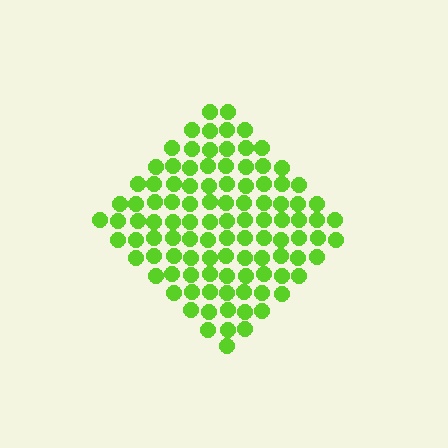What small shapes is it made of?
It is made of small circles.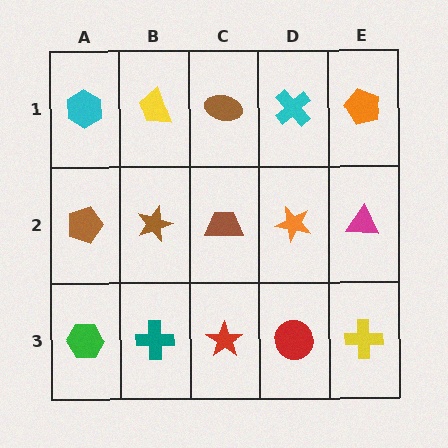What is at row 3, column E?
A yellow cross.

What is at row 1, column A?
A cyan hexagon.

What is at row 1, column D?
A cyan cross.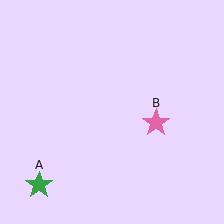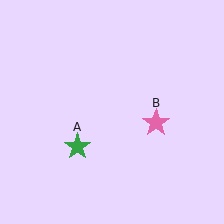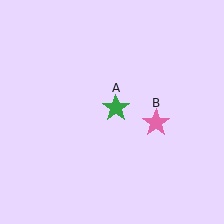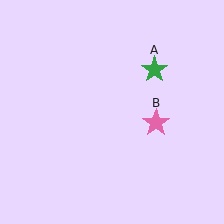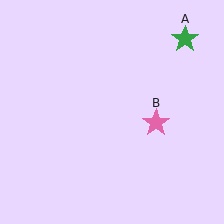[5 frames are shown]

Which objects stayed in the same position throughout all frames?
Pink star (object B) remained stationary.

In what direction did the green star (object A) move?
The green star (object A) moved up and to the right.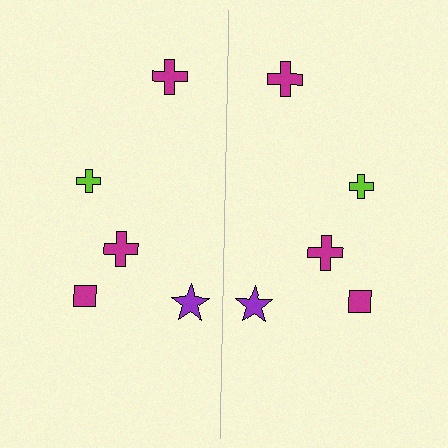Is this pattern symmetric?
Yes, this pattern has bilateral (reflection) symmetry.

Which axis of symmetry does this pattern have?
The pattern has a vertical axis of symmetry running through the center of the image.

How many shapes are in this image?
There are 10 shapes in this image.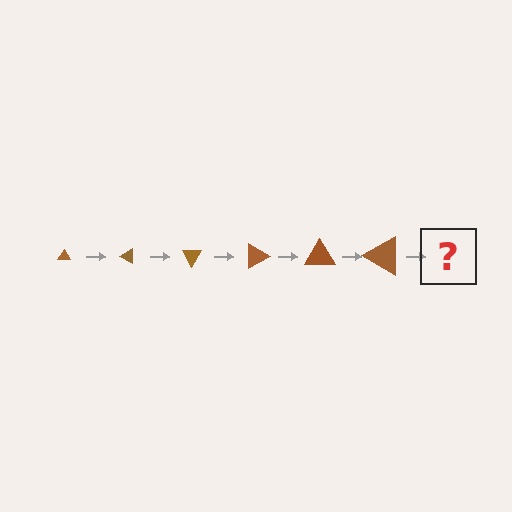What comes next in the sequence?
The next element should be a triangle, larger than the previous one and rotated 180 degrees from the start.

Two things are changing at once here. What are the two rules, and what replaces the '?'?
The two rules are that the triangle grows larger each step and it rotates 30 degrees each step. The '?' should be a triangle, larger than the previous one and rotated 180 degrees from the start.